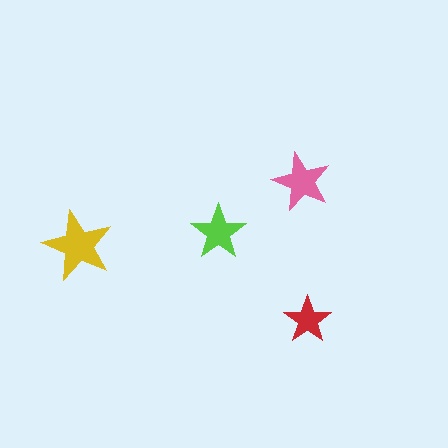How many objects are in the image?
There are 4 objects in the image.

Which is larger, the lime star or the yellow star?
The yellow one.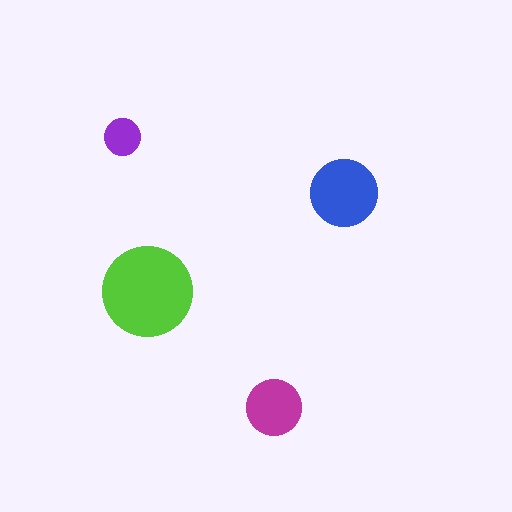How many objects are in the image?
There are 4 objects in the image.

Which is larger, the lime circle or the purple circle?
The lime one.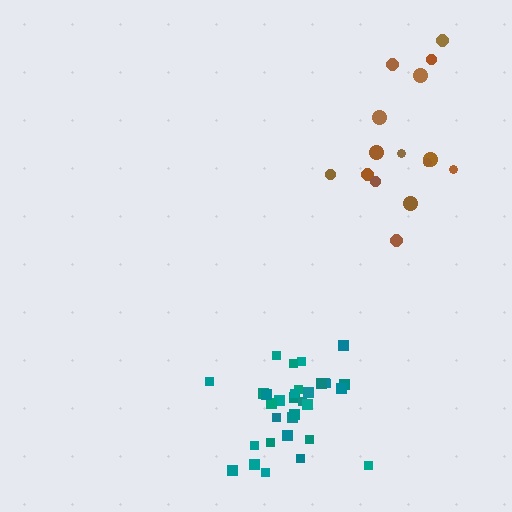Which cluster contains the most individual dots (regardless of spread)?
Teal (32).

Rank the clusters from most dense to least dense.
teal, brown.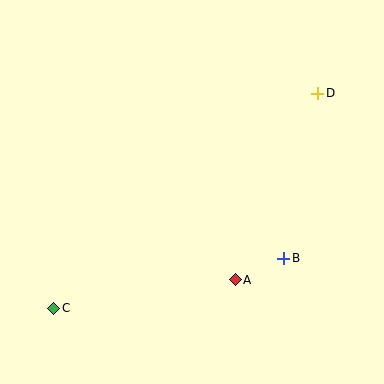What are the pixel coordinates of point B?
Point B is at (284, 258).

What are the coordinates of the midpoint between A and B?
The midpoint between A and B is at (259, 269).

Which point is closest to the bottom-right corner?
Point B is closest to the bottom-right corner.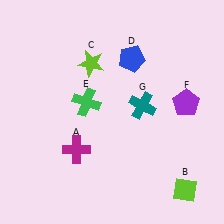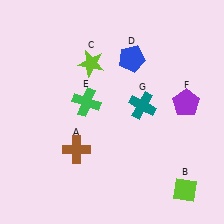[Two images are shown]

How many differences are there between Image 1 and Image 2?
There is 1 difference between the two images.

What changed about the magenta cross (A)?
In Image 1, A is magenta. In Image 2, it changed to brown.